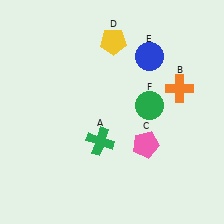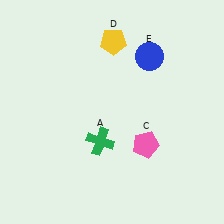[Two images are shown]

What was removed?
The orange cross (B), the green circle (F) were removed in Image 2.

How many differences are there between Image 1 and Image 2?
There are 2 differences between the two images.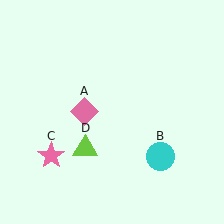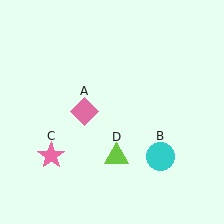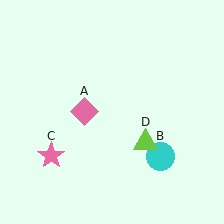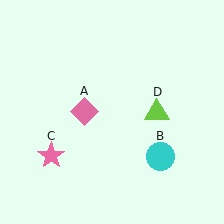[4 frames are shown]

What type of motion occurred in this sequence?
The lime triangle (object D) rotated counterclockwise around the center of the scene.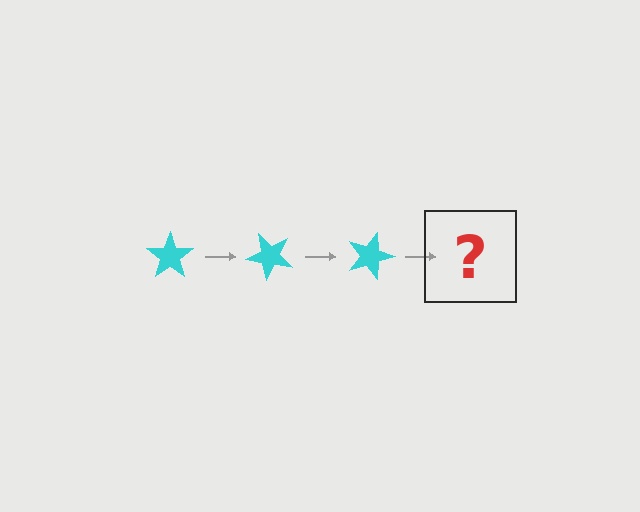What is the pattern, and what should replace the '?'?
The pattern is that the star rotates 45 degrees each step. The '?' should be a cyan star rotated 135 degrees.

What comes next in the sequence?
The next element should be a cyan star rotated 135 degrees.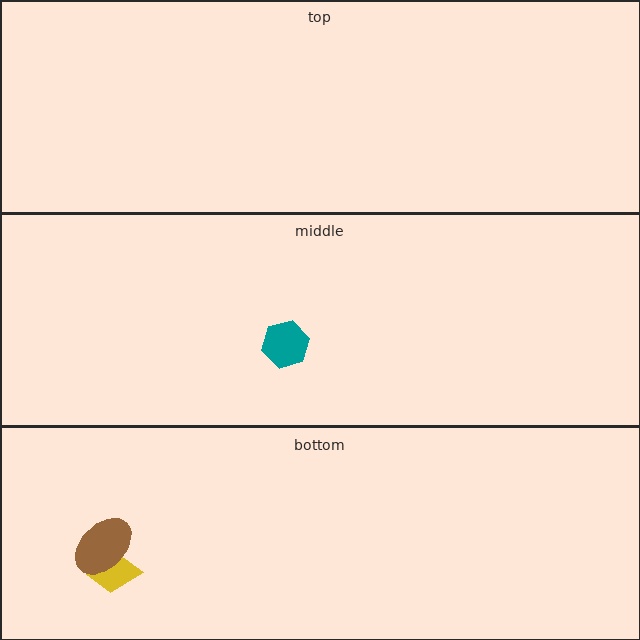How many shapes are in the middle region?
1.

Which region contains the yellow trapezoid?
The bottom region.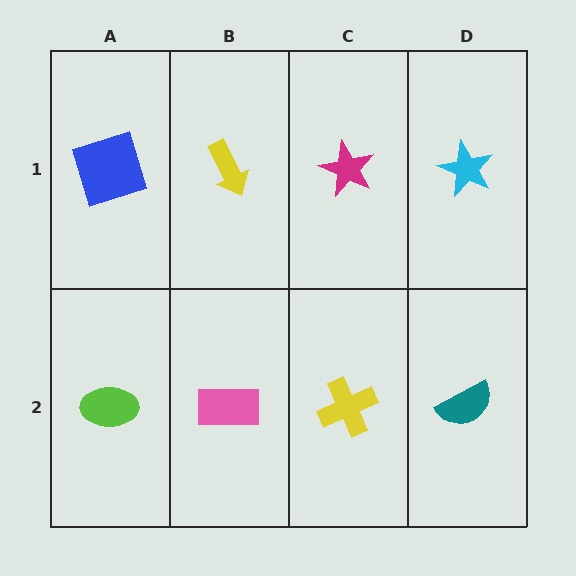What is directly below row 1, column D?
A teal semicircle.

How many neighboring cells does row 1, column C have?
3.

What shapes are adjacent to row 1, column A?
A lime ellipse (row 2, column A), a yellow arrow (row 1, column B).